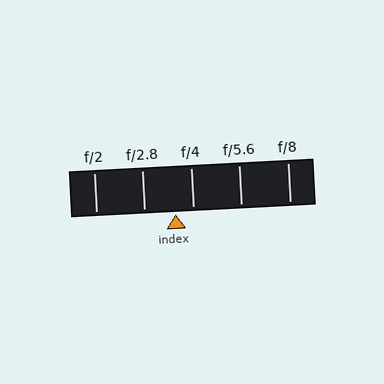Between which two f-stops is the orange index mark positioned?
The index mark is between f/2.8 and f/4.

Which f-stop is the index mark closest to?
The index mark is closest to f/4.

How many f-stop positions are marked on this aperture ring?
There are 5 f-stop positions marked.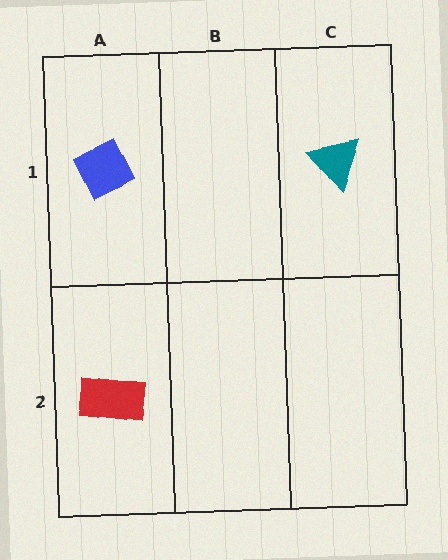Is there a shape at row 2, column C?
No, that cell is empty.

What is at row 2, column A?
A red rectangle.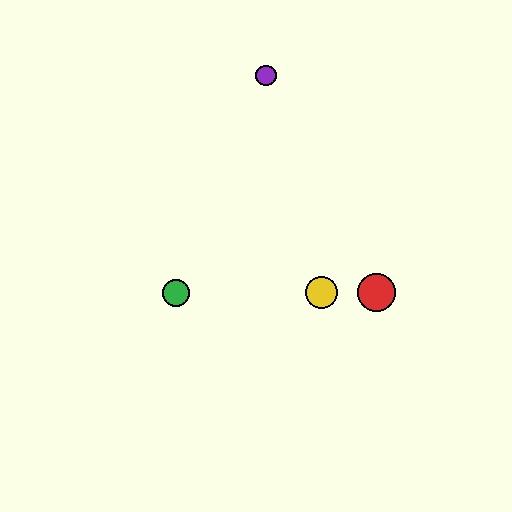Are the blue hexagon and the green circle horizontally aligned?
Yes, both are at y≈293.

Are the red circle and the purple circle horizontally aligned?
No, the red circle is at y≈293 and the purple circle is at y≈76.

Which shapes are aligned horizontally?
The red circle, the blue hexagon, the green circle, the yellow circle are aligned horizontally.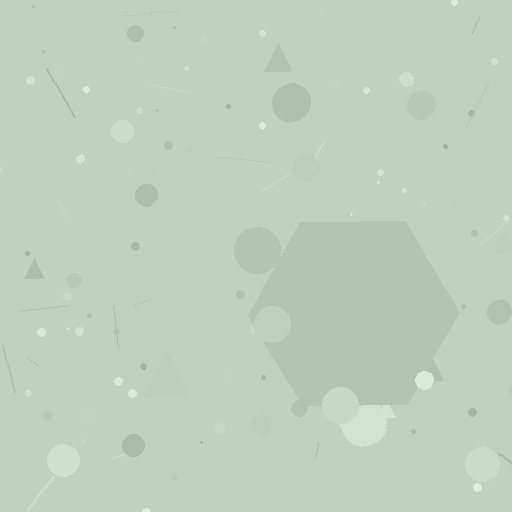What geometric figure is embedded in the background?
A hexagon is embedded in the background.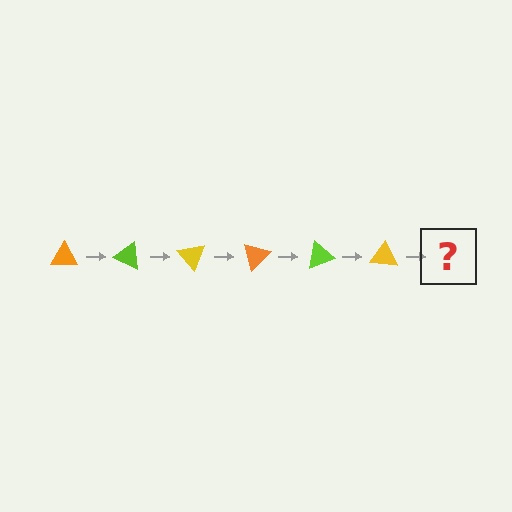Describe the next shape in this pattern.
It should be an orange triangle, rotated 150 degrees from the start.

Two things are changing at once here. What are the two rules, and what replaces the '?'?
The two rules are that it rotates 25 degrees each step and the color cycles through orange, lime, and yellow. The '?' should be an orange triangle, rotated 150 degrees from the start.